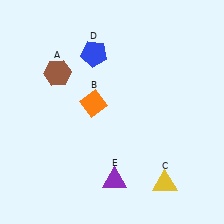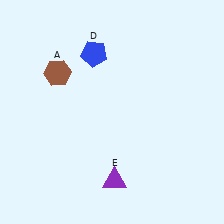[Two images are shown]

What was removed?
The orange diamond (B), the yellow triangle (C) were removed in Image 2.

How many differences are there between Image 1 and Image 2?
There are 2 differences between the two images.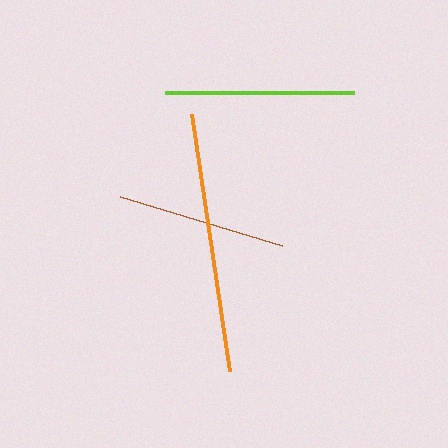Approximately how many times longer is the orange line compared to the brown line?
The orange line is approximately 1.5 times the length of the brown line.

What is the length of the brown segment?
The brown segment is approximately 169 pixels long.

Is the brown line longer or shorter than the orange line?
The orange line is longer than the brown line.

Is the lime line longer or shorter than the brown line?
The lime line is longer than the brown line.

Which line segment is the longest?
The orange line is the longest at approximately 259 pixels.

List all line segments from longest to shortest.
From longest to shortest: orange, lime, brown.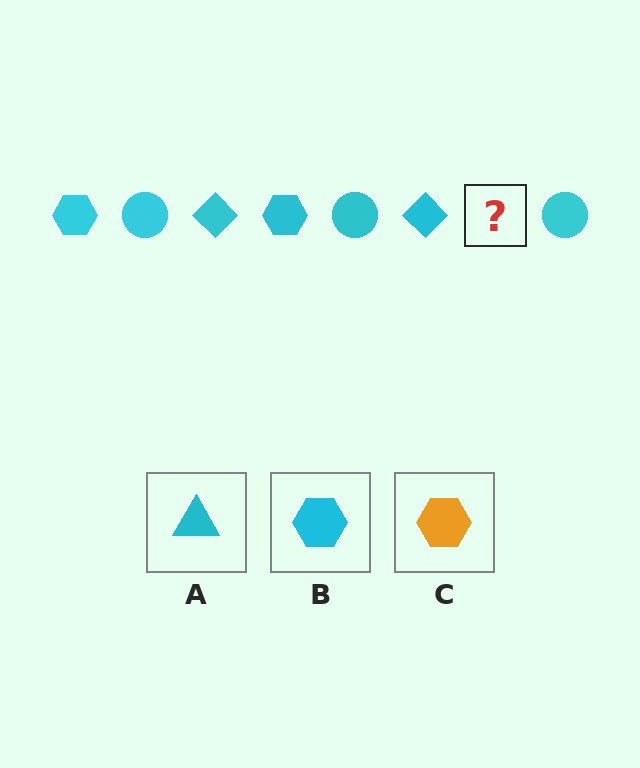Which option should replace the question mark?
Option B.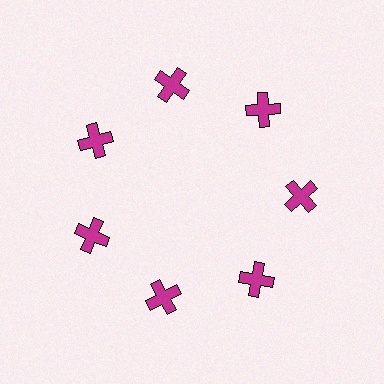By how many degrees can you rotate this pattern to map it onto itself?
The pattern maps onto itself every 51 degrees of rotation.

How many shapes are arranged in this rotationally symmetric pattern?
There are 7 shapes, arranged in 7 groups of 1.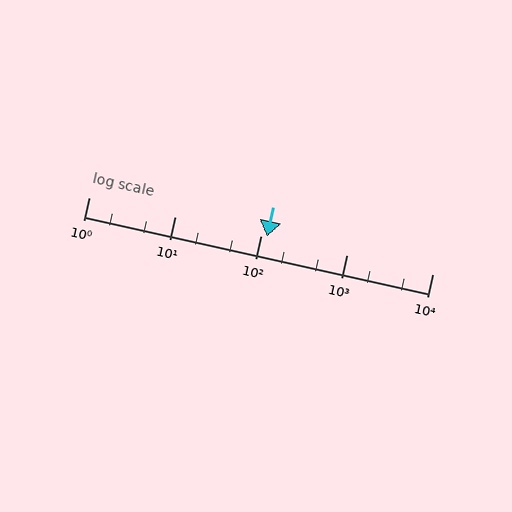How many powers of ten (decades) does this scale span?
The scale spans 4 decades, from 1 to 10000.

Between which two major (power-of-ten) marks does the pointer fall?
The pointer is between 100 and 1000.